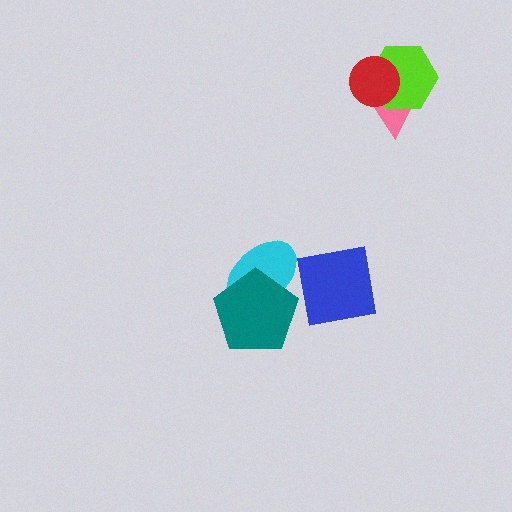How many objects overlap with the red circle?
2 objects overlap with the red circle.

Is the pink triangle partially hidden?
Yes, it is partially covered by another shape.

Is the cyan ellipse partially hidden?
Yes, it is partially covered by another shape.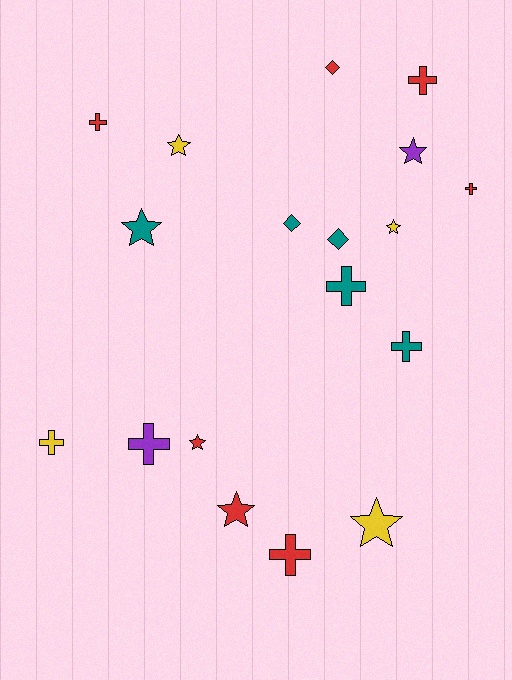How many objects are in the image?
There are 18 objects.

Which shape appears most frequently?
Cross, with 8 objects.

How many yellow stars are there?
There are 3 yellow stars.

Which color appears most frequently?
Red, with 7 objects.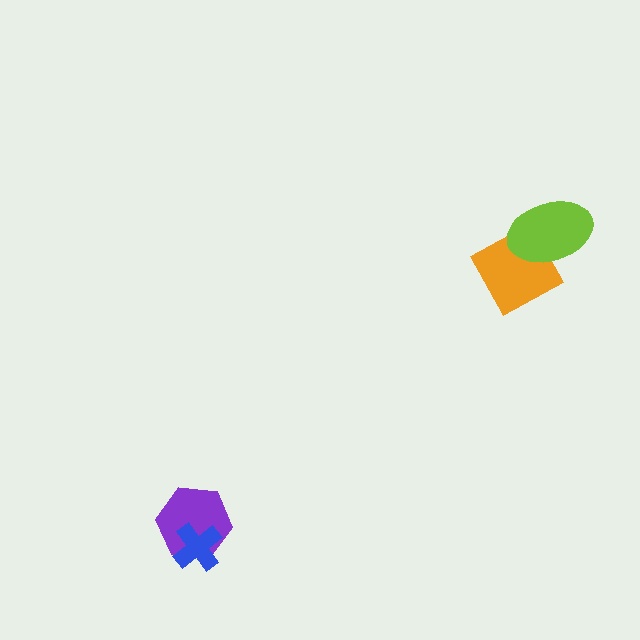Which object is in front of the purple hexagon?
The blue cross is in front of the purple hexagon.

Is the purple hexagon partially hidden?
Yes, it is partially covered by another shape.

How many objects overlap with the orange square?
1 object overlaps with the orange square.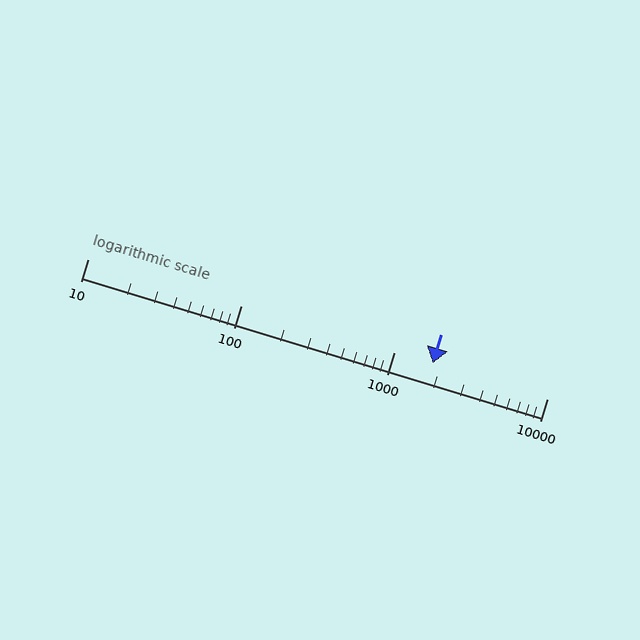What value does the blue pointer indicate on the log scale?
The pointer indicates approximately 1800.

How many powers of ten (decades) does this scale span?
The scale spans 3 decades, from 10 to 10000.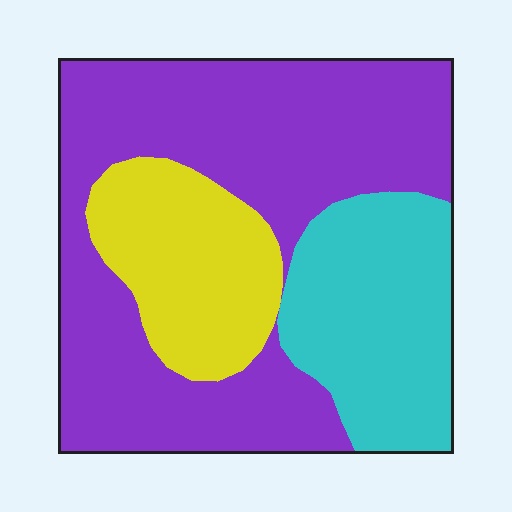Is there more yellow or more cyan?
Cyan.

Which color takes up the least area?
Yellow, at roughly 20%.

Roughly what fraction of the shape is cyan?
Cyan covers roughly 25% of the shape.